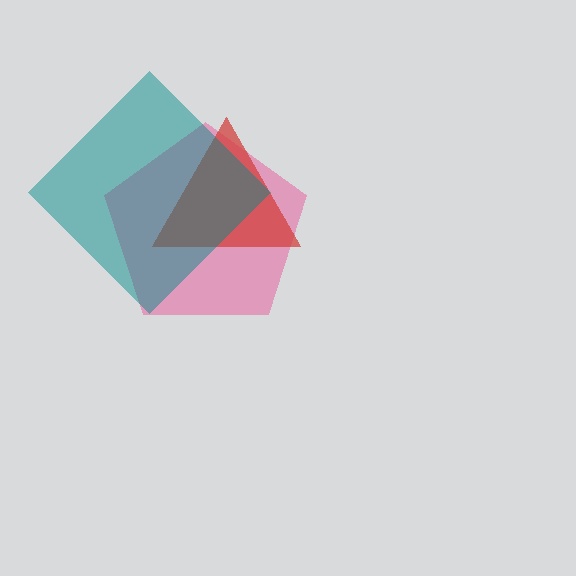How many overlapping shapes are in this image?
There are 3 overlapping shapes in the image.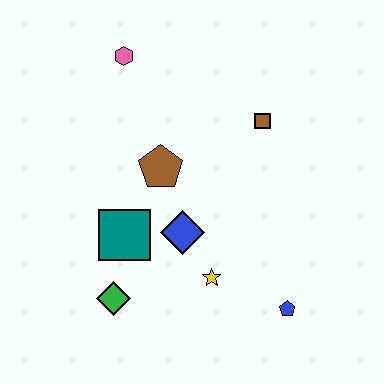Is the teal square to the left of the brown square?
Yes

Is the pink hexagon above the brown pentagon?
Yes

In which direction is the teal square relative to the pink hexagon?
The teal square is below the pink hexagon.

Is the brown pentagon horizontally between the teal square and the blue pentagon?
Yes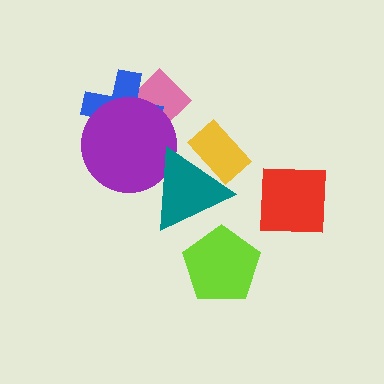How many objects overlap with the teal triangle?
2 objects overlap with the teal triangle.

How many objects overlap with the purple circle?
3 objects overlap with the purple circle.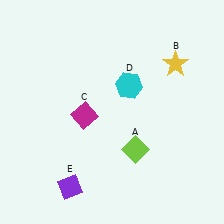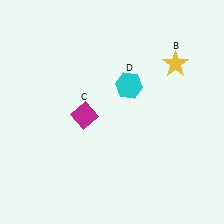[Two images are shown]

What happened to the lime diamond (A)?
The lime diamond (A) was removed in Image 2. It was in the bottom-right area of Image 1.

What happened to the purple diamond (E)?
The purple diamond (E) was removed in Image 2. It was in the bottom-left area of Image 1.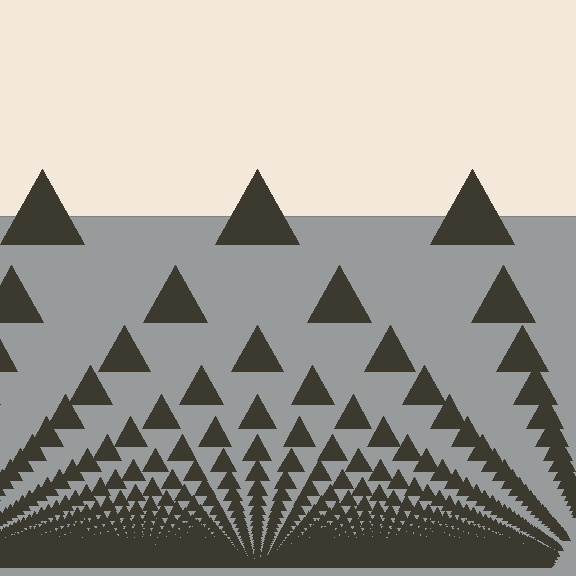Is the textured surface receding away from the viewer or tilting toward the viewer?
The surface appears to tilt toward the viewer. Texture elements get larger and sparser toward the top.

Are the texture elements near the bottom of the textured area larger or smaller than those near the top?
Smaller. The gradient is inverted — elements near the bottom are smaller and denser.